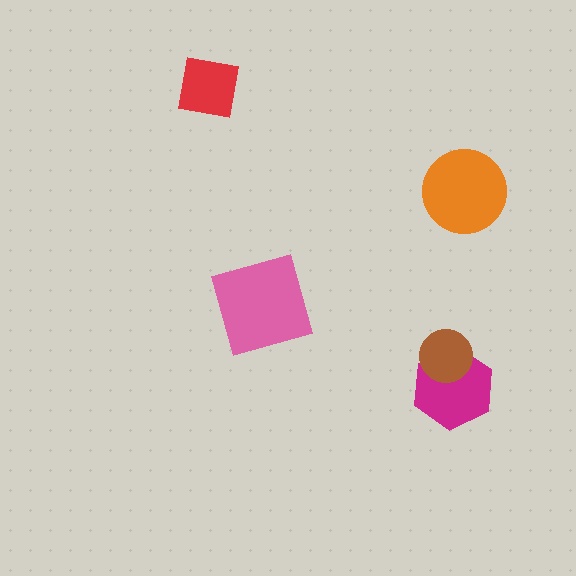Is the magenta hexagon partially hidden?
Yes, it is partially covered by another shape.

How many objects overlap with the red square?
0 objects overlap with the red square.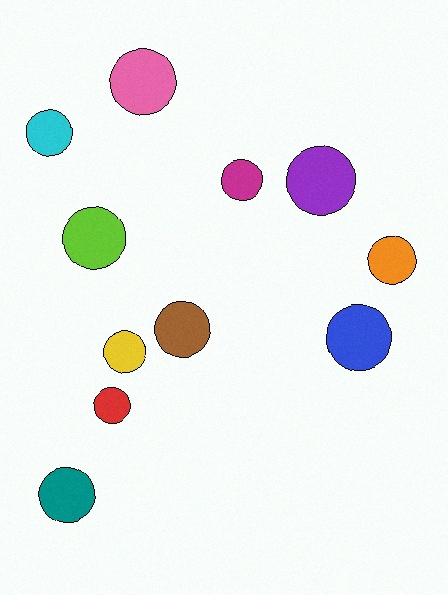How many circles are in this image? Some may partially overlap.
There are 11 circles.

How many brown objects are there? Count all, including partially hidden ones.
There is 1 brown object.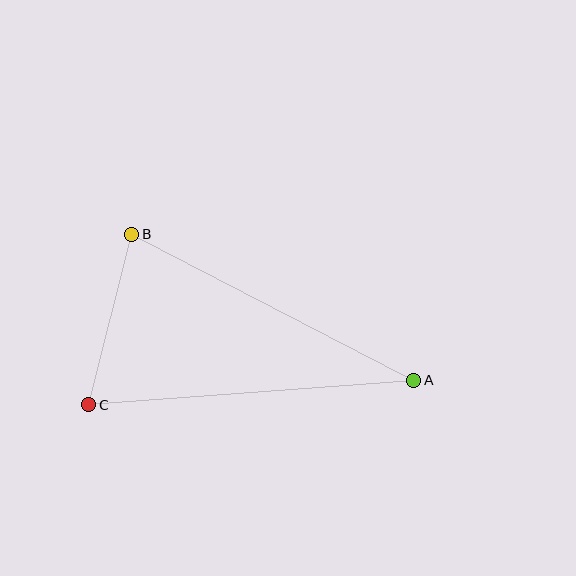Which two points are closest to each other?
Points B and C are closest to each other.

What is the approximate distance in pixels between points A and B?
The distance between A and B is approximately 318 pixels.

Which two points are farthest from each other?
Points A and C are farthest from each other.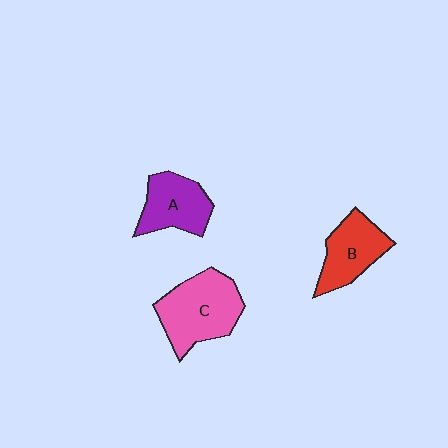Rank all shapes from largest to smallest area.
From largest to smallest: C (pink), B (red), A (purple).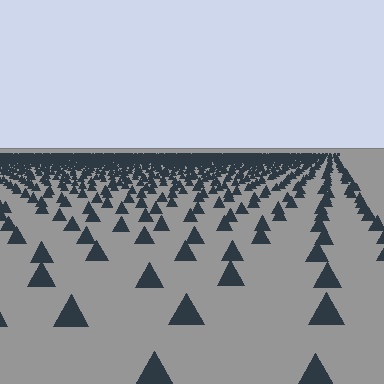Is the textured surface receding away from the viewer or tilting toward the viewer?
The surface is receding away from the viewer. Texture elements get smaller and denser toward the top.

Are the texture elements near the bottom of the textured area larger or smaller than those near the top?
Larger. Near the bottom, elements are closer to the viewer and appear at a bigger on-screen size.